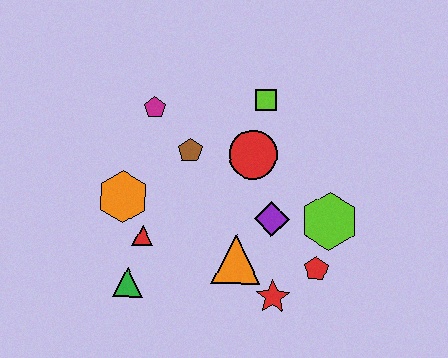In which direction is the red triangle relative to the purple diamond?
The red triangle is to the left of the purple diamond.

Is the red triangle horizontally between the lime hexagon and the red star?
No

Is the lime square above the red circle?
Yes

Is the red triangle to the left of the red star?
Yes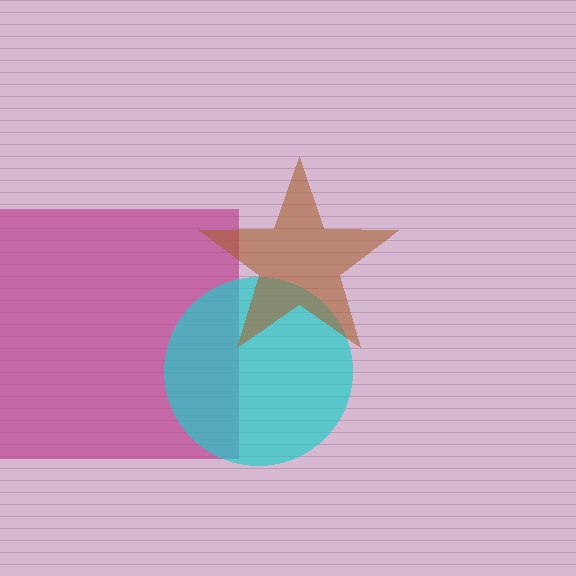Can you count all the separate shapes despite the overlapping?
Yes, there are 3 separate shapes.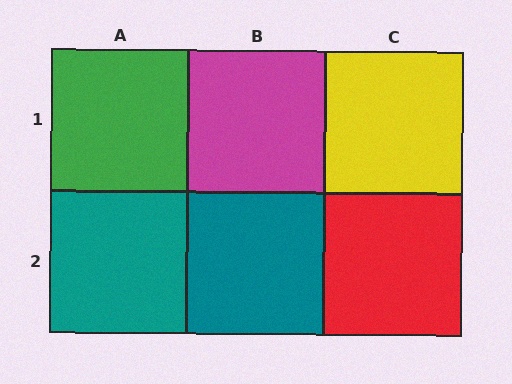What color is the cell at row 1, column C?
Yellow.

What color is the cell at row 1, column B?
Magenta.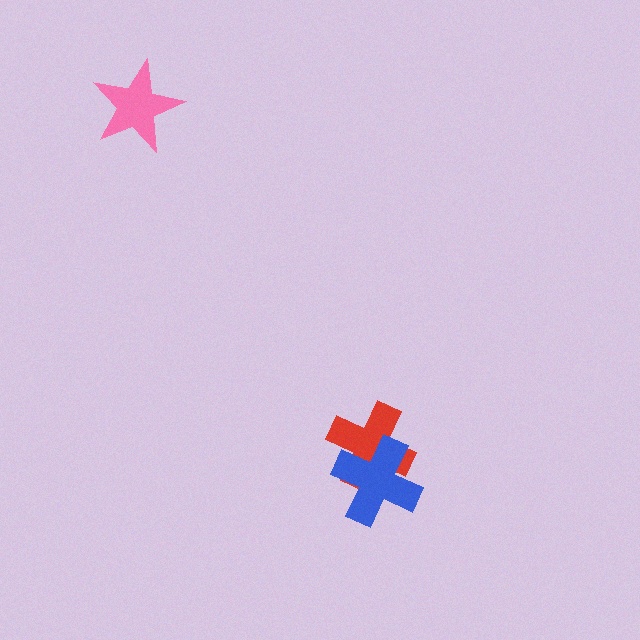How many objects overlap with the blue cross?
1 object overlaps with the blue cross.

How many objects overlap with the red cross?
1 object overlaps with the red cross.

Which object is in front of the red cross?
The blue cross is in front of the red cross.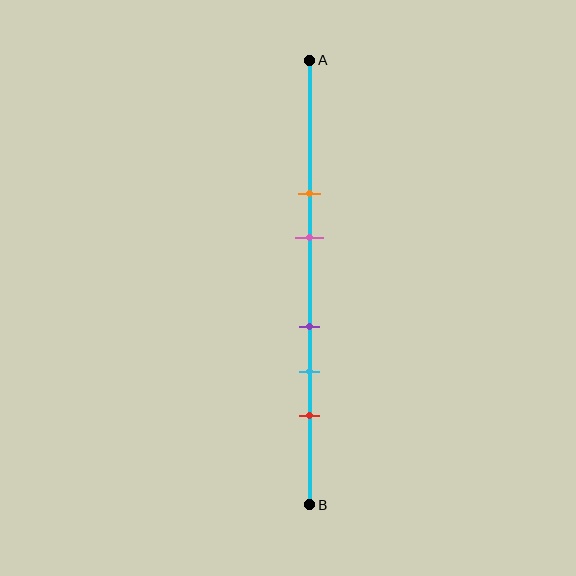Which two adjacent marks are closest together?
The purple and cyan marks are the closest adjacent pair.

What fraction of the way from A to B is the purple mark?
The purple mark is approximately 60% (0.6) of the way from A to B.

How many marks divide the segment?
There are 5 marks dividing the segment.